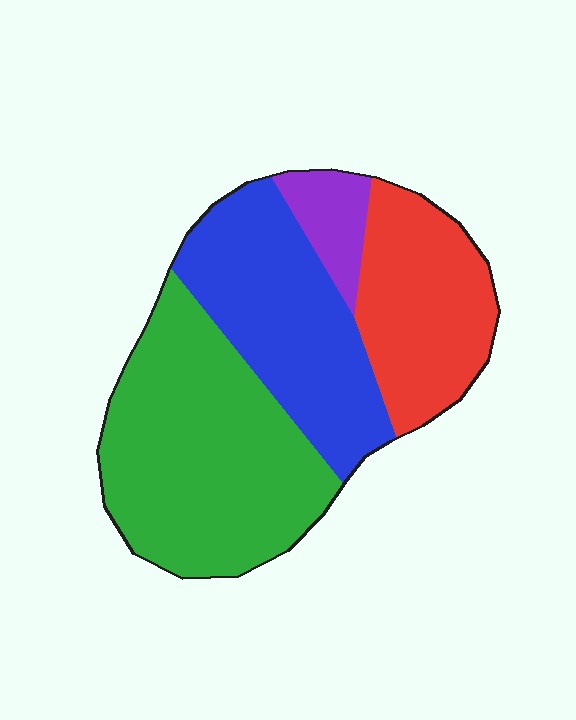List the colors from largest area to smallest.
From largest to smallest: green, blue, red, purple.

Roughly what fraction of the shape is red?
Red takes up about one quarter (1/4) of the shape.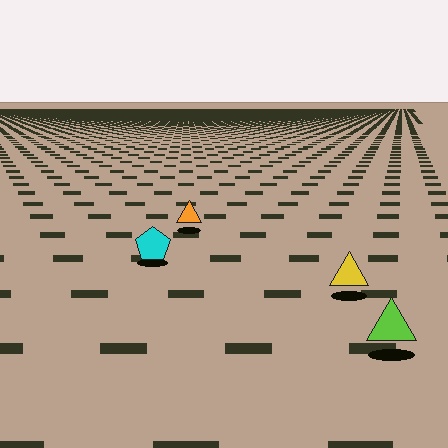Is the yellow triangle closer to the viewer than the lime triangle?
No. The lime triangle is closer — you can tell from the texture gradient: the ground texture is coarser near it.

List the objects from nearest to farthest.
From nearest to farthest: the lime triangle, the yellow triangle, the cyan pentagon, the orange triangle.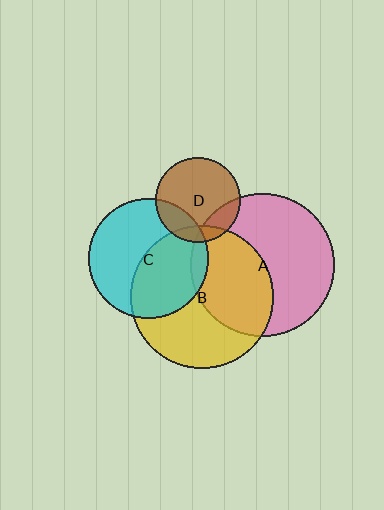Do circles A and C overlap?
Yes.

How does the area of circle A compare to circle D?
Approximately 2.8 times.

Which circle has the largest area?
Circle A (pink).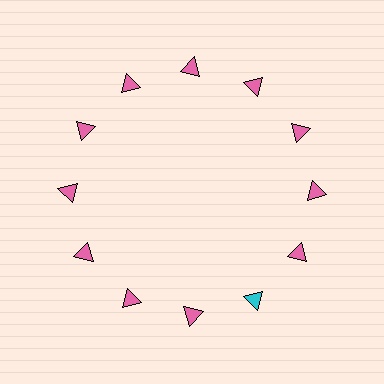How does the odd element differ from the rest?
It has a different color: cyan instead of pink.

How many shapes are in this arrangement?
There are 12 shapes arranged in a ring pattern.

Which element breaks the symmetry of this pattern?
The cyan triangle at roughly the 5 o'clock position breaks the symmetry. All other shapes are pink triangles.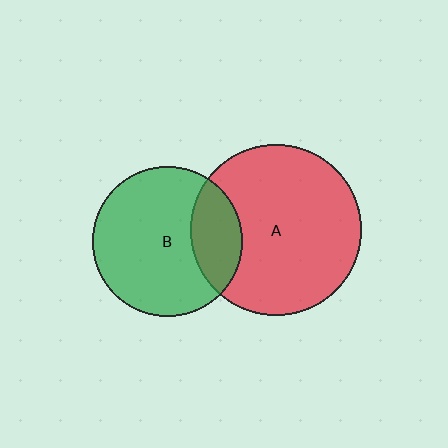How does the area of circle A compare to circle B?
Approximately 1.3 times.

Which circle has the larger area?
Circle A (red).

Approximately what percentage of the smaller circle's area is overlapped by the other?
Approximately 25%.